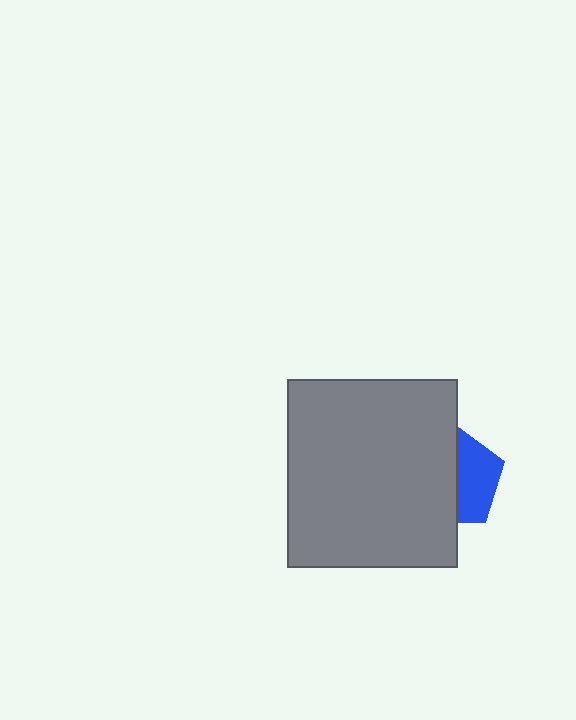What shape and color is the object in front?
The object in front is a gray rectangle.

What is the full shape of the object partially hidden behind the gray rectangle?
The partially hidden object is a blue pentagon.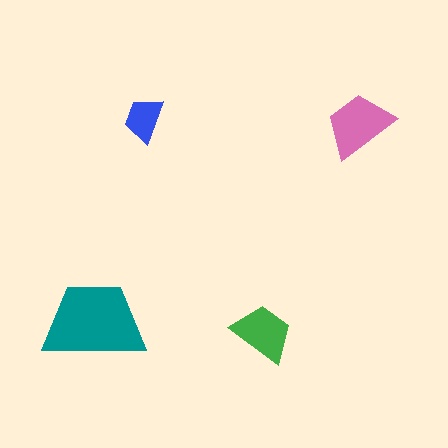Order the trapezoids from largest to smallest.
the teal one, the pink one, the green one, the blue one.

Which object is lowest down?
The green trapezoid is bottommost.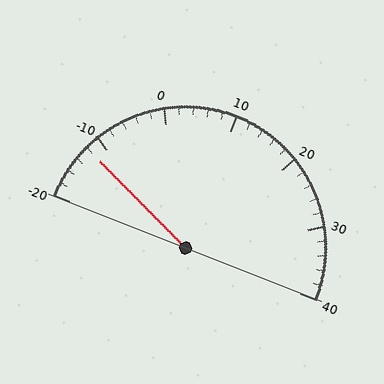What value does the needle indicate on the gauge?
The needle indicates approximately -12.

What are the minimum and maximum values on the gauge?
The gauge ranges from -20 to 40.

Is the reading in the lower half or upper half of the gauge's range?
The reading is in the lower half of the range (-20 to 40).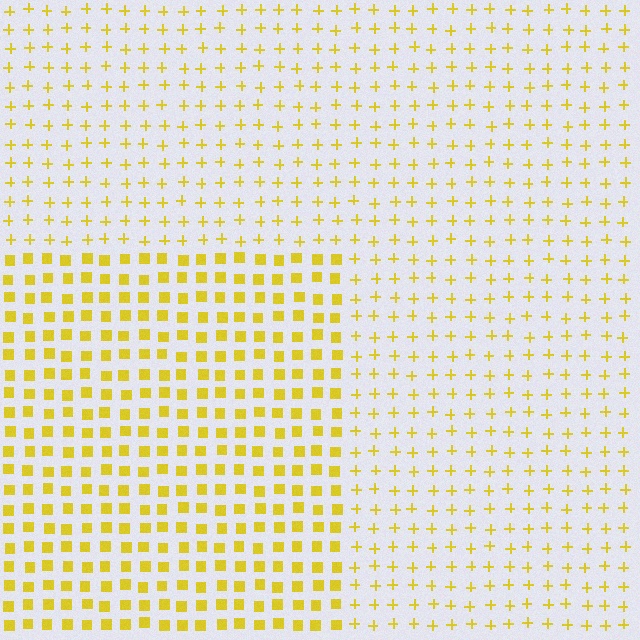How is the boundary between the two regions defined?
The boundary is defined by a change in element shape: squares inside vs. plus signs outside. All elements share the same color and spacing.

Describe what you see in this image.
The image is filled with small yellow elements arranged in a uniform grid. A rectangle-shaped region contains squares, while the surrounding area contains plus signs. The boundary is defined purely by the change in element shape.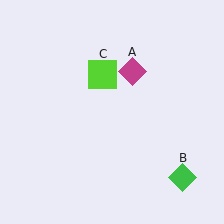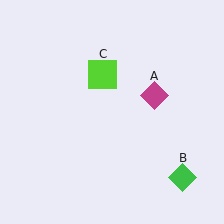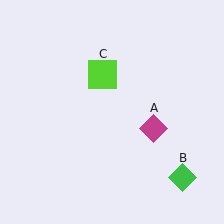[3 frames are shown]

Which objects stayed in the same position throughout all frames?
Green diamond (object B) and lime square (object C) remained stationary.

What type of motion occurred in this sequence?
The magenta diamond (object A) rotated clockwise around the center of the scene.